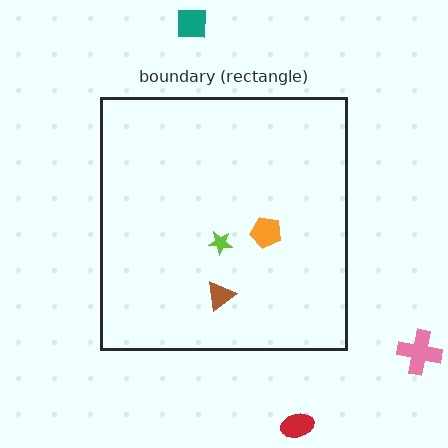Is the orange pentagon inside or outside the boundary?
Inside.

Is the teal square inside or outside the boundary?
Outside.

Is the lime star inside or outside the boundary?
Inside.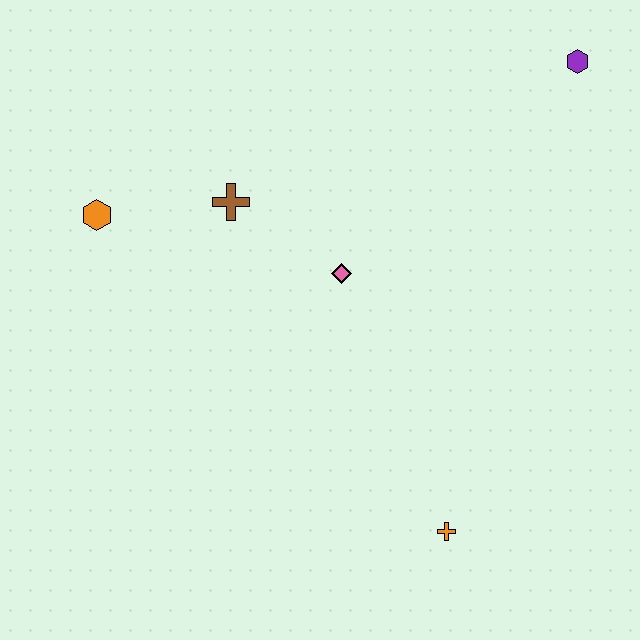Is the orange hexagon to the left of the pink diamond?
Yes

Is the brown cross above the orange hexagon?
Yes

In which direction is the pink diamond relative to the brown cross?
The pink diamond is to the right of the brown cross.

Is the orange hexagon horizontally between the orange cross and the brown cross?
No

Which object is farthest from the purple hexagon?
The orange hexagon is farthest from the purple hexagon.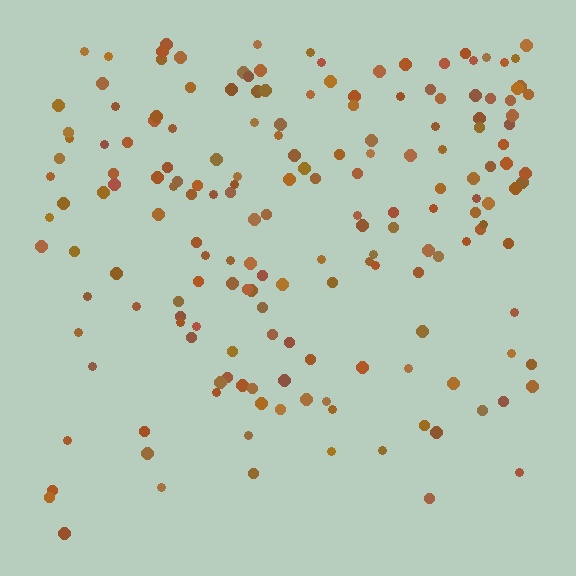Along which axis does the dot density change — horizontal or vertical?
Vertical.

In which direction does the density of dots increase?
From bottom to top, with the top side densest.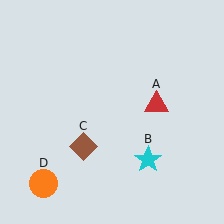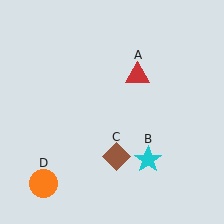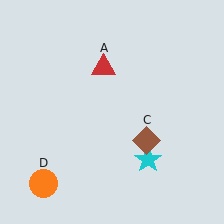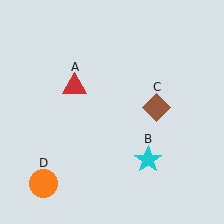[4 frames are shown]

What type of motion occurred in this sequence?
The red triangle (object A), brown diamond (object C) rotated counterclockwise around the center of the scene.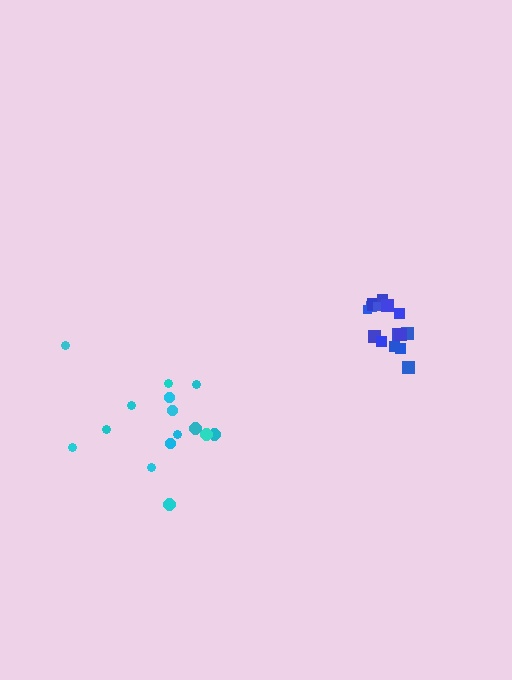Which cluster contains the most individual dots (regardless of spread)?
Blue (15).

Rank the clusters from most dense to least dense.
blue, cyan.